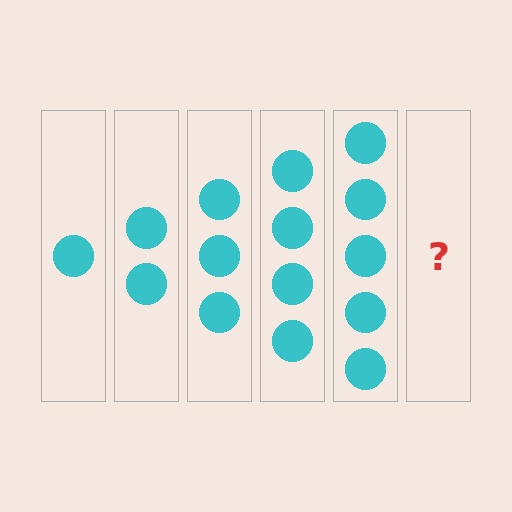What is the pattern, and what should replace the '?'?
The pattern is that each step adds one more circle. The '?' should be 6 circles.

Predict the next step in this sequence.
The next step is 6 circles.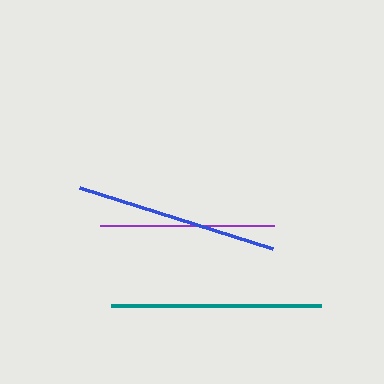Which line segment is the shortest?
The purple line is the shortest at approximately 174 pixels.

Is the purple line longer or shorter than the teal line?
The teal line is longer than the purple line.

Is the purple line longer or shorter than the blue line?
The blue line is longer than the purple line.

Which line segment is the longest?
The teal line is the longest at approximately 211 pixels.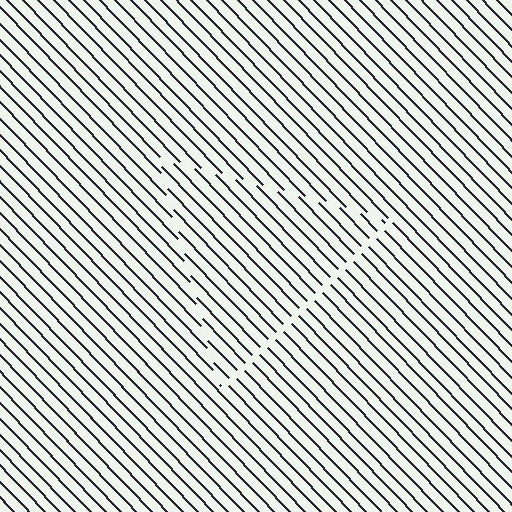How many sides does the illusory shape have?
3 sides — the line-ends trace a triangle.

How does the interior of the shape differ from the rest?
The interior of the shape contains the same grating, shifted by half a period — the contour is defined by the phase discontinuity where line-ends from the inner and outer gratings abut.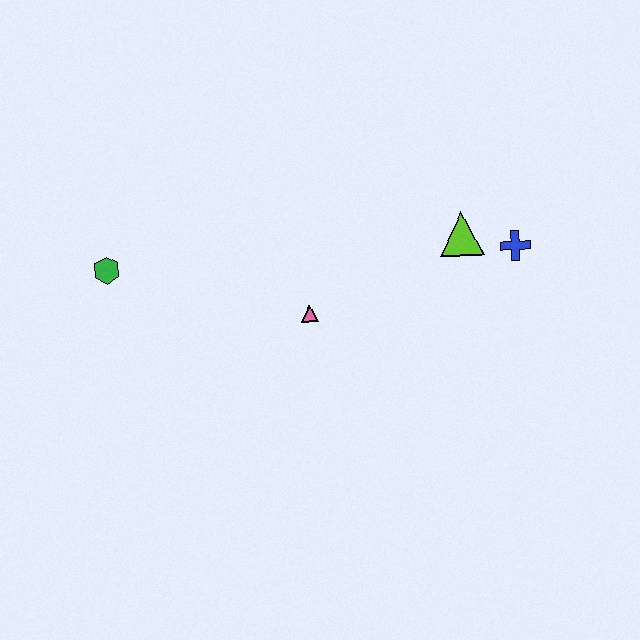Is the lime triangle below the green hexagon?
No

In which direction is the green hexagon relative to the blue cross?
The green hexagon is to the left of the blue cross.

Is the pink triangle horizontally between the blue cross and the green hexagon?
Yes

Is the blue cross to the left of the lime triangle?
No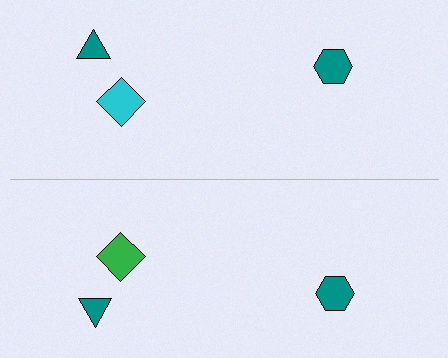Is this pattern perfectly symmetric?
No, the pattern is not perfectly symmetric. The green diamond on the bottom side breaks the symmetry — its mirror counterpart is cyan.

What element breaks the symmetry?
The green diamond on the bottom side breaks the symmetry — its mirror counterpart is cyan.